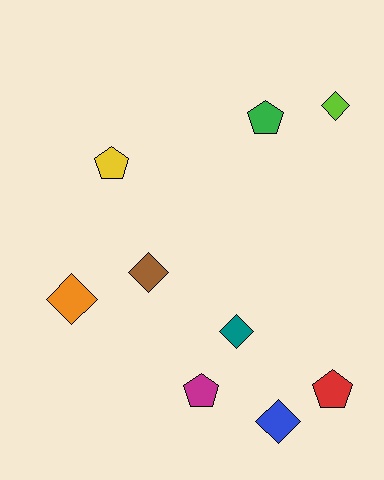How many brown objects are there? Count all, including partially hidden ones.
There is 1 brown object.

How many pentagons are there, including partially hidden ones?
There are 4 pentagons.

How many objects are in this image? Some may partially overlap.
There are 9 objects.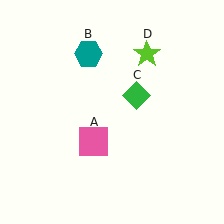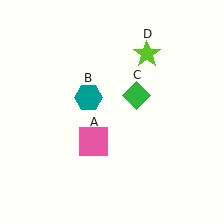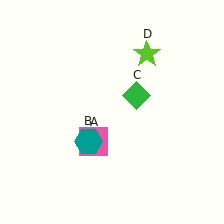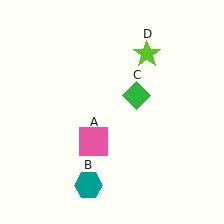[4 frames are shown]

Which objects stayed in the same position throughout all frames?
Pink square (object A) and green diamond (object C) and lime star (object D) remained stationary.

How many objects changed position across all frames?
1 object changed position: teal hexagon (object B).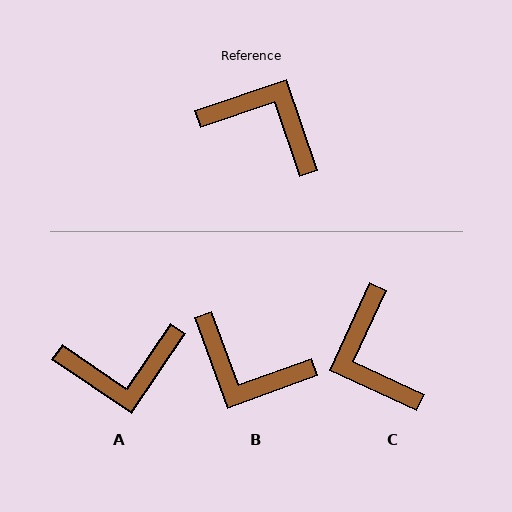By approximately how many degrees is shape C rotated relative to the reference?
Approximately 136 degrees counter-clockwise.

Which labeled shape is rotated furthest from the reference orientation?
B, about 179 degrees away.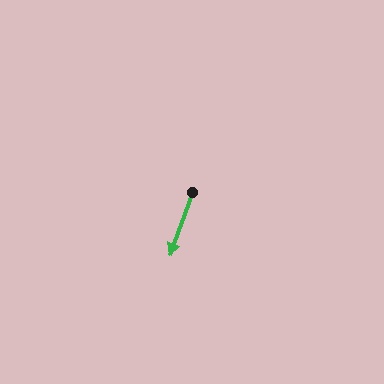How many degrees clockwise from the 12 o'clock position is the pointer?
Approximately 199 degrees.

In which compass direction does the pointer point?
South.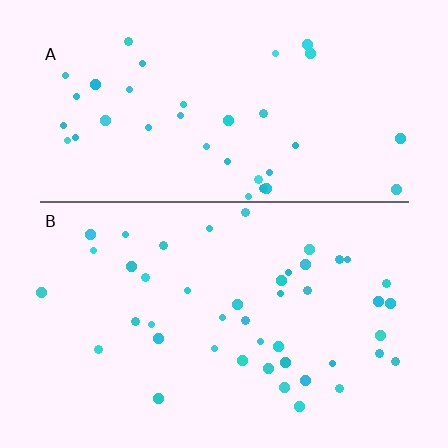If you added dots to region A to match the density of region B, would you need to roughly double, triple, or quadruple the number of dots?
Approximately double.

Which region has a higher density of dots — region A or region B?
B (the bottom).